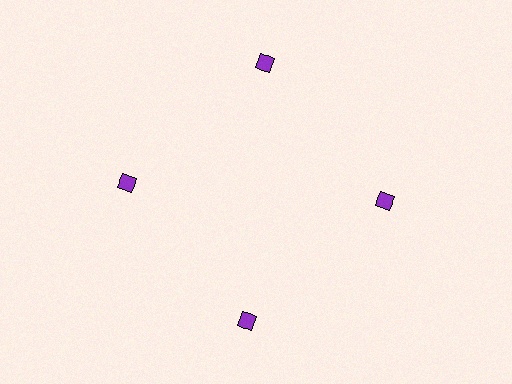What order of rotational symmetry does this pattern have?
This pattern has 4-fold rotational symmetry.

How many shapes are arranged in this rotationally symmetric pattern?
There are 4 shapes, arranged in 4 groups of 1.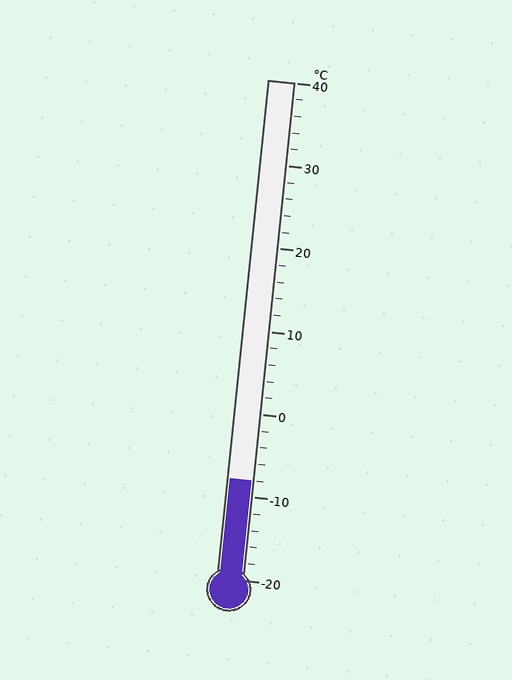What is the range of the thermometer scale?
The thermometer scale ranges from -20°C to 40°C.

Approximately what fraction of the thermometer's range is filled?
The thermometer is filled to approximately 20% of its range.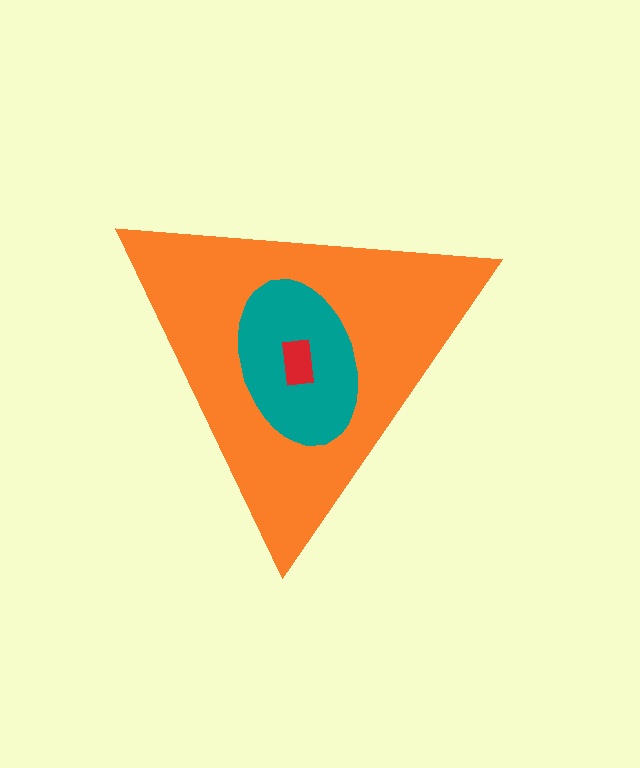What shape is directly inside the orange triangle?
The teal ellipse.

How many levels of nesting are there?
3.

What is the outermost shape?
The orange triangle.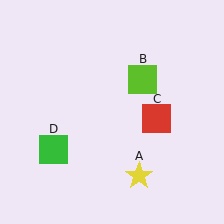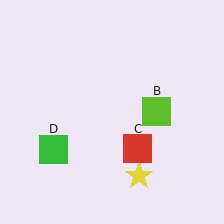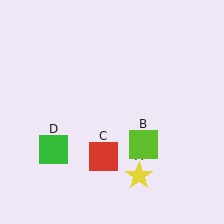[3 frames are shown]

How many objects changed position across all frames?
2 objects changed position: lime square (object B), red square (object C).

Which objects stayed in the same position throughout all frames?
Yellow star (object A) and green square (object D) remained stationary.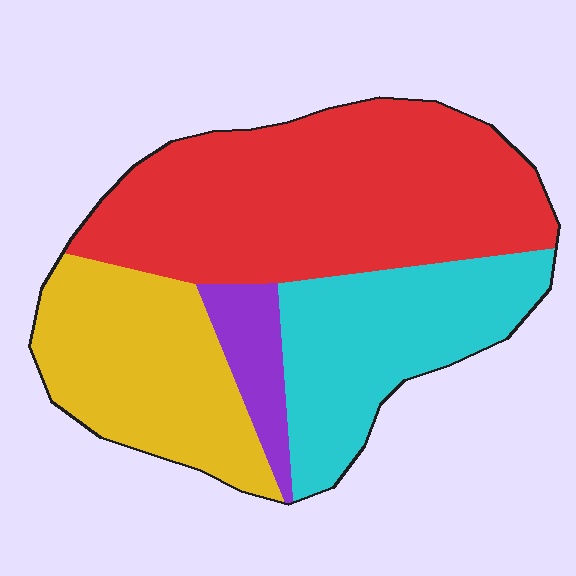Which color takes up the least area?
Purple, at roughly 5%.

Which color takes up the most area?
Red, at roughly 45%.